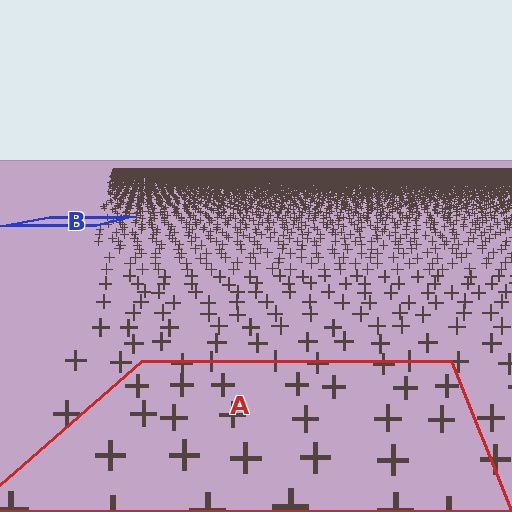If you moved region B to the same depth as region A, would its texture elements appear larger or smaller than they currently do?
They would appear larger. At a closer depth, the same texture elements are projected at a bigger on-screen size.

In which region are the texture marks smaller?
The texture marks are smaller in region B, because it is farther away.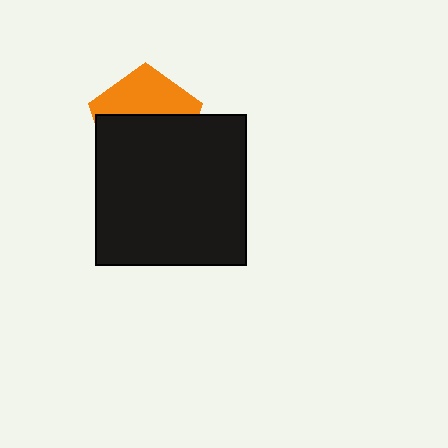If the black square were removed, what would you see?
You would see the complete orange pentagon.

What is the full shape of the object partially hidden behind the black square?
The partially hidden object is an orange pentagon.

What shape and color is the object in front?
The object in front is a black square.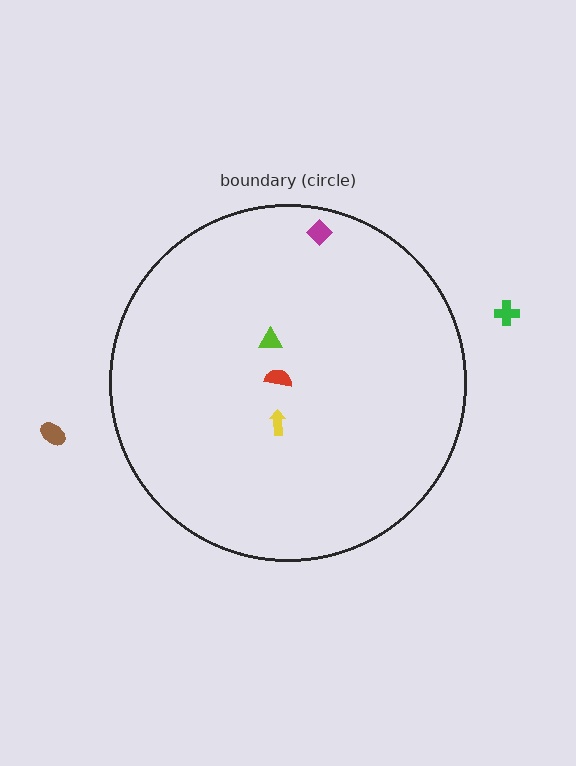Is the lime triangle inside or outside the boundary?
Inside.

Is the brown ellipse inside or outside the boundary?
Outside.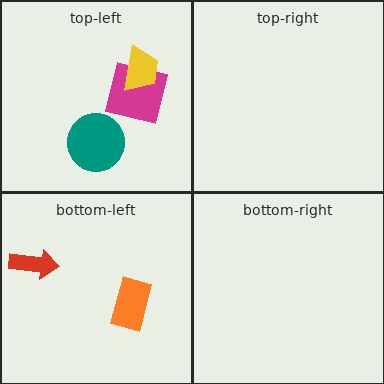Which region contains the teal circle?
The top-left region.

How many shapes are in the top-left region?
3.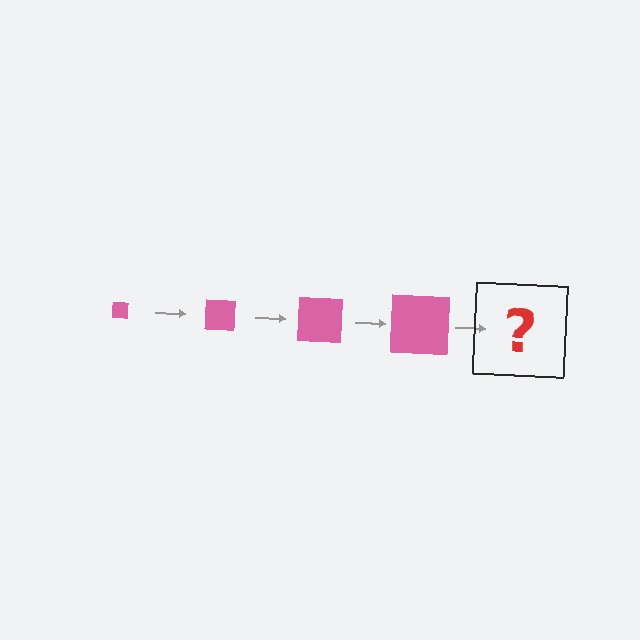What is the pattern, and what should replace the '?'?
The pattern is that the square gets progressively larger each step. The '?' should be a pink square, larger than the previous one.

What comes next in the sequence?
The next element should be a pink square, larger than the previous one.